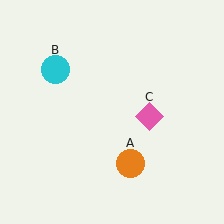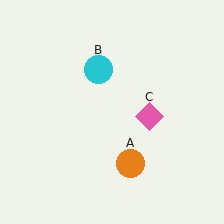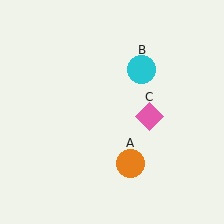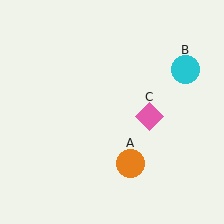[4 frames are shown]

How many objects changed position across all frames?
1 object changed position: cyan circle (object B).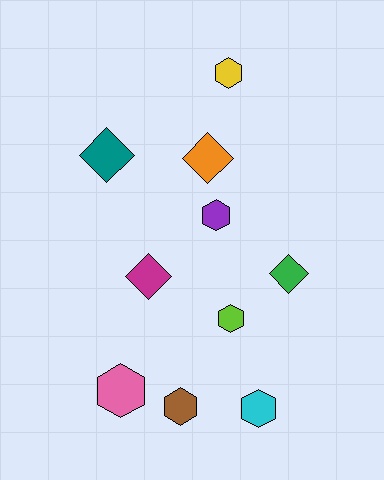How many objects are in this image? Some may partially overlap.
There are 10 objects.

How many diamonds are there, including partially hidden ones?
There are 4 diamonds.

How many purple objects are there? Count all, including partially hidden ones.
There is 1 purple object.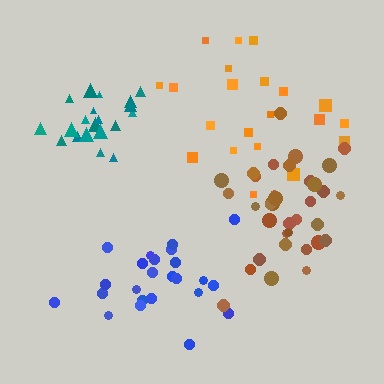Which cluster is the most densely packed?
Teal.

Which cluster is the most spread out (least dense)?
Orange.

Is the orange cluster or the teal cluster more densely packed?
Teal.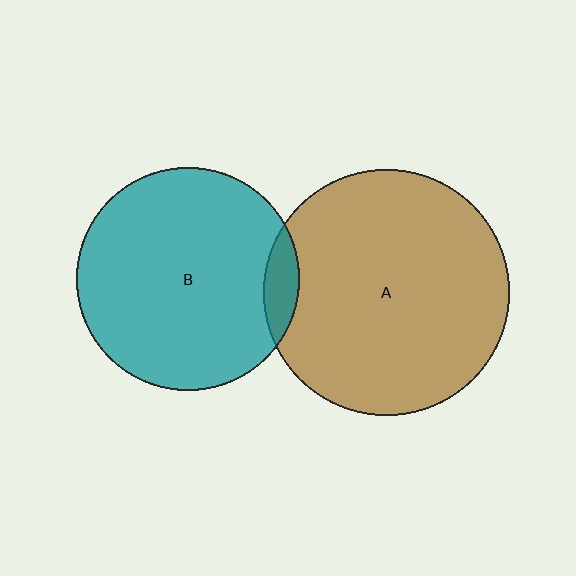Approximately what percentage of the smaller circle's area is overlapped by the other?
Approximately 10%.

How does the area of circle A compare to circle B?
Approximately 1.2 times.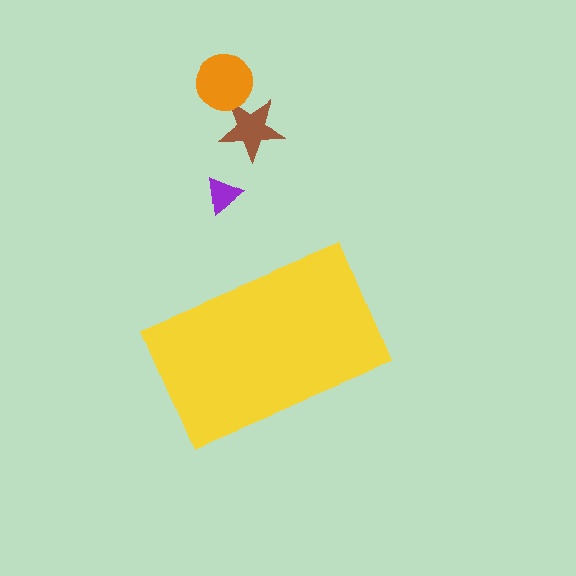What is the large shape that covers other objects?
A yellow rectangle.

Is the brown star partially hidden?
No, the brown star is fully visible.